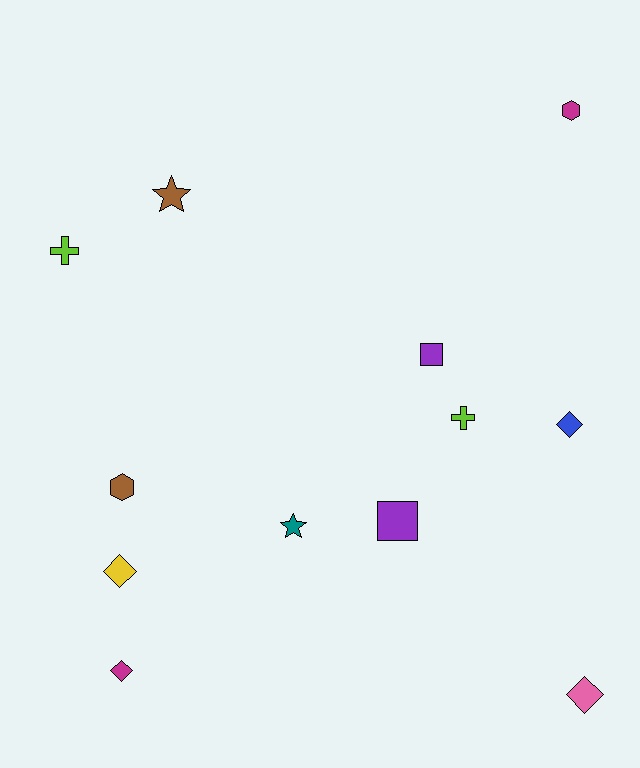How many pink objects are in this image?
There is 1 pink object.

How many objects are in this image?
There are 12 objects.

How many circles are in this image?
There are no circles.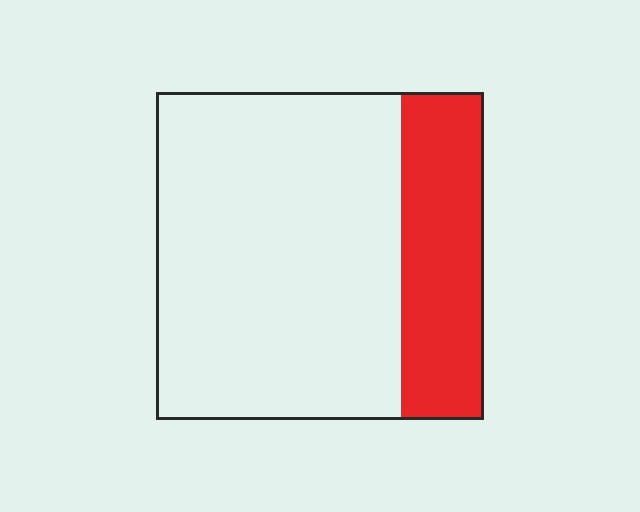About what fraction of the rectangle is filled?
About one quarter (1/4).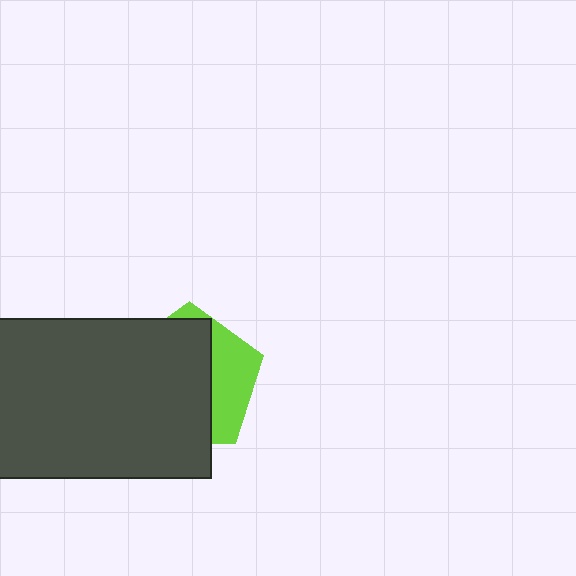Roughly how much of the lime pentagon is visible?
A small part of it is visible (roughly 32%).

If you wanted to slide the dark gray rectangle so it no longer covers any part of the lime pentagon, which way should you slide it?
Slide it left — that is the most direct way to separate the two shapes.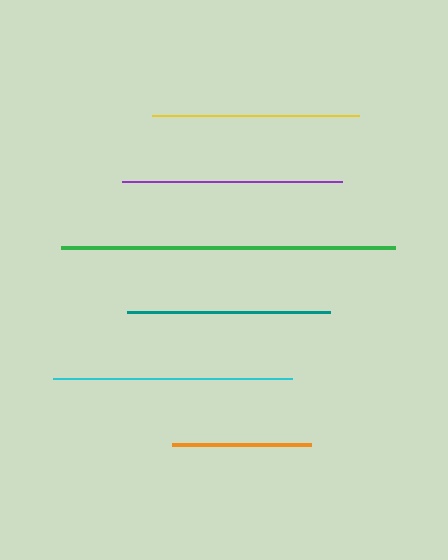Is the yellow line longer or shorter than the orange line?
The yellow line is longer than the orange line.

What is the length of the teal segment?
The teal segment is approximately 202 pixels long.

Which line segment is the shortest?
The orange line is the shortest at approximately 138 pixels.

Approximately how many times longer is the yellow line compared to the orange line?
The yellow line is approximately 1.5 times the length of the orange line.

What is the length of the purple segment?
The purple segment is approximately 219 pixels long.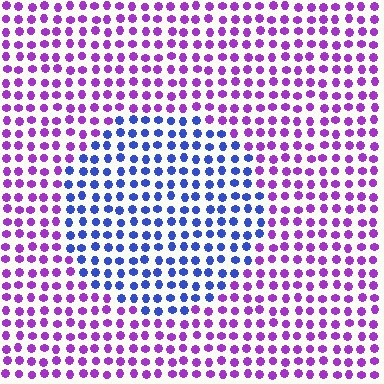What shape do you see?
I see a circle.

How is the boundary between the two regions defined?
The boundary is defined purely by a slight shift in hue (about 55 degrees). Spacing, size, and orientation are identical on both sides.